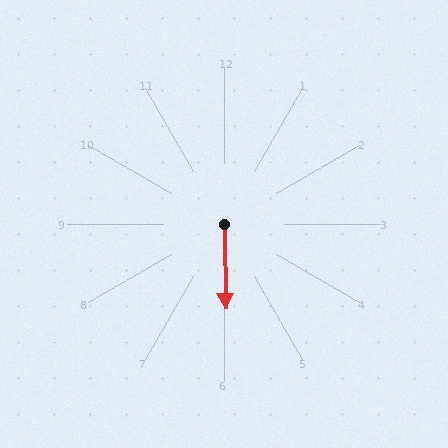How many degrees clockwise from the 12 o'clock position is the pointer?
Approximately 179 degrees.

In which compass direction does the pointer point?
South.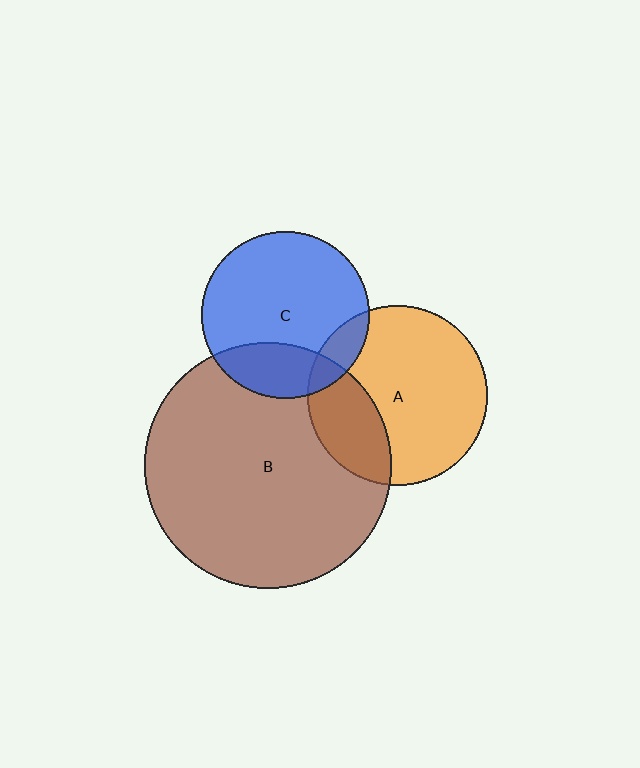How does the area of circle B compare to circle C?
Approximately 2.2 times.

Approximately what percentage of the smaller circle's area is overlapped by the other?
Approximately 25%.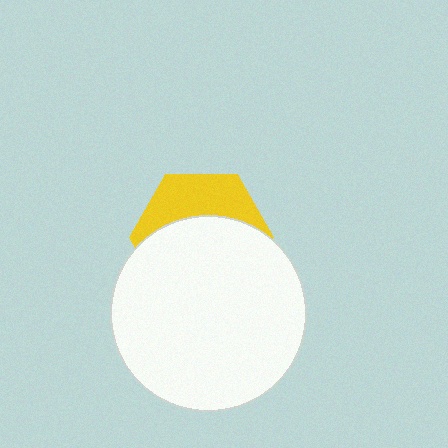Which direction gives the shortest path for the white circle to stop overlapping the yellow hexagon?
Moving down gives the shortest separation.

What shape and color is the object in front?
The object in front is a white circle.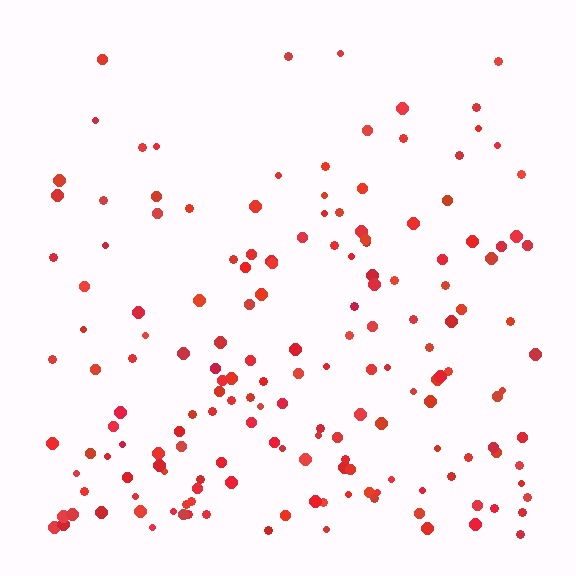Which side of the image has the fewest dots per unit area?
The top.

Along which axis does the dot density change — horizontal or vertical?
Vertical.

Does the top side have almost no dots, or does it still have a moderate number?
Still a moderate number, just noticeably fewer than the bottom.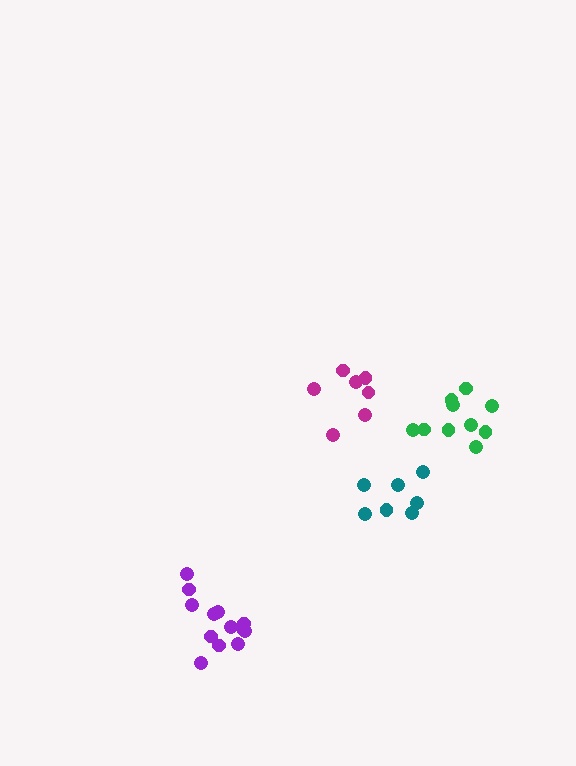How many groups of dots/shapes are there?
There are 4 groups.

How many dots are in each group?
Group 1: 7 dots, Group 2: 13 dots, Group 3: 7 dots, Group 4: 10 dots (37 total).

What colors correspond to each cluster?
The clusters are colored: teal, purple, magenta, green.